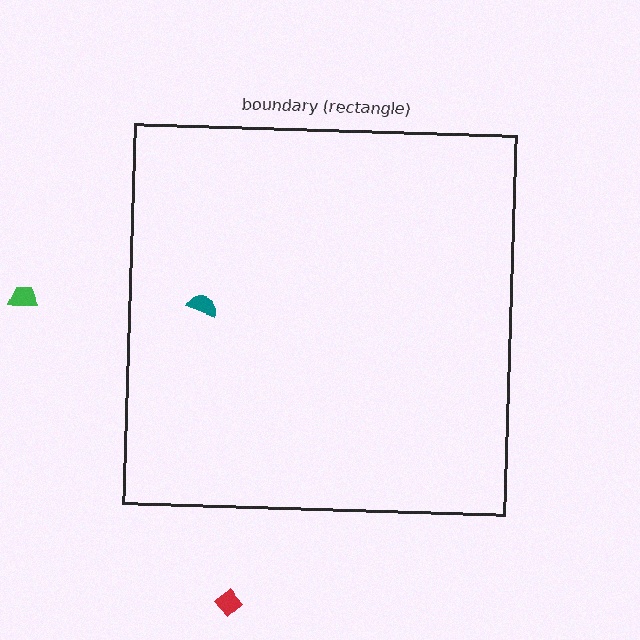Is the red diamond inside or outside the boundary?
Outside.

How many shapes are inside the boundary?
1 inside, 2 outside.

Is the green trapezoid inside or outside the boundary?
Outside.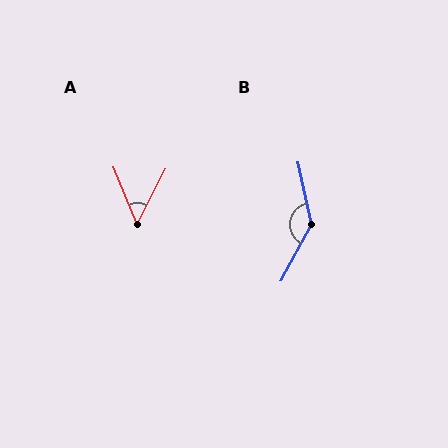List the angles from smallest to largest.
A (49°), B (140°).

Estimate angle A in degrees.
Approximately 49 degrees.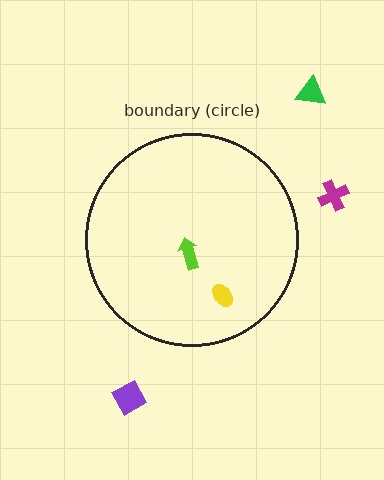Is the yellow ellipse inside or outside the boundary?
Inside.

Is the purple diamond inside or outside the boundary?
Outside.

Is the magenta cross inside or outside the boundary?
Outside.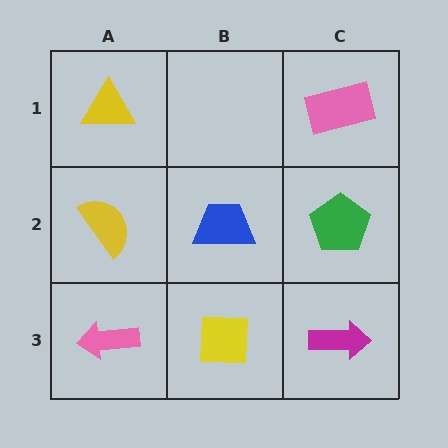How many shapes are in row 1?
2 shapes.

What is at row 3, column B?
A yellow square.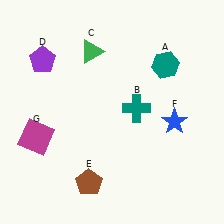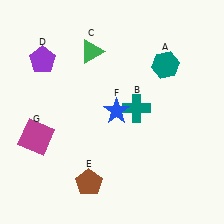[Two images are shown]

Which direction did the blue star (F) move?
The blue star (F) moved left.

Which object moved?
The blue star (F) moved left.